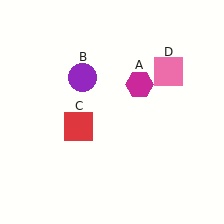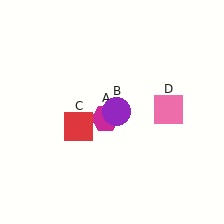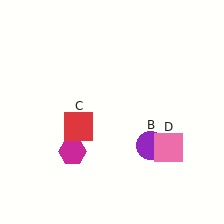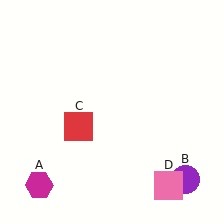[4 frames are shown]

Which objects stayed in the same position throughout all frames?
Red square (object C) remained stationary.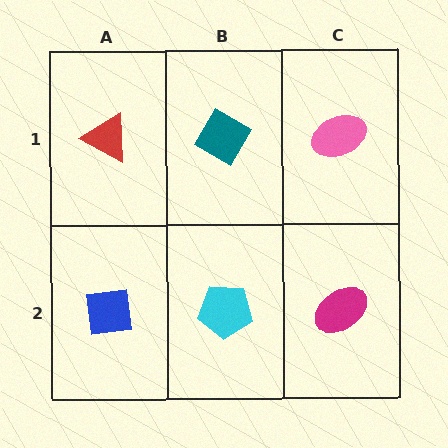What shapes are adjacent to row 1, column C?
A magenta ellipse (row 2, column C), a teal diamond (row 1, column B).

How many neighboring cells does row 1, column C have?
2.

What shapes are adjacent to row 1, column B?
A cyan pentagon (row 2, column B), a red triangle (row 1, column A), a pink ellipse (row 1, column C).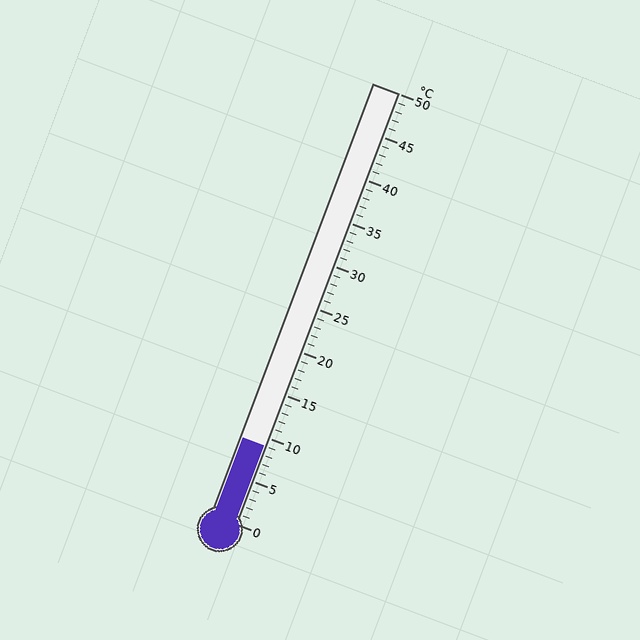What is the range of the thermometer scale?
The thermometer scale ranges from 0°C to 50°C.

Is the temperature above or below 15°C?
The temperature is below 15°C.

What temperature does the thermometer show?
The thermometer shows approximately 9°C.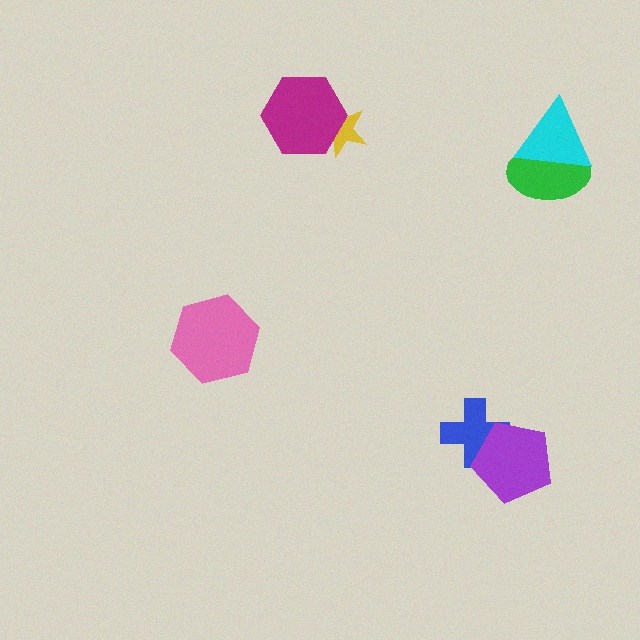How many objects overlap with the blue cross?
1 object overlaps with the blue cross.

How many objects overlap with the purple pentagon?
1 object overlaps with the purple pentagon.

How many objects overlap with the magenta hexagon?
1 object overlaps with the magenta hexagon.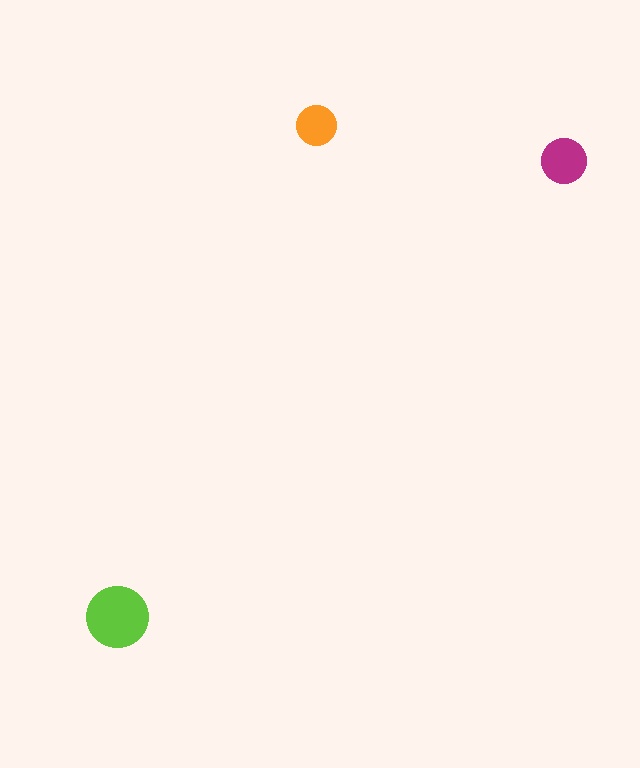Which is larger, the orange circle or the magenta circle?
The magenta one.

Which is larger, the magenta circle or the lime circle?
The lime one.